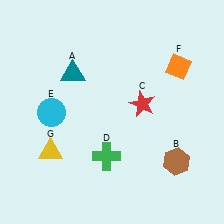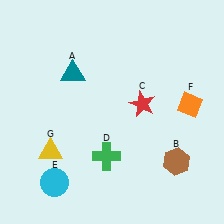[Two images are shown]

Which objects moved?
The objects that moved are: the cyan circle (E), the orange diamond (F).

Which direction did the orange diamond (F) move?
The orange diamond (F) moved down.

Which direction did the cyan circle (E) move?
The cyan circle (E) moved down.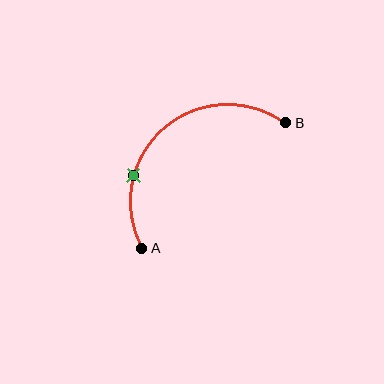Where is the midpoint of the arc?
The arc midpoint is the point on the curve farthest from the straight line joining A and B. It sits above and to the left of that line.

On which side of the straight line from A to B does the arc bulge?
The arc bulges above and to the left of the straight line connecting A and B.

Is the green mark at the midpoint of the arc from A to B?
No. The green mark lies on the arc but is closer to endpoint A. The arc midpoint would be at the point on the curve equidistant along the arc from both A and B.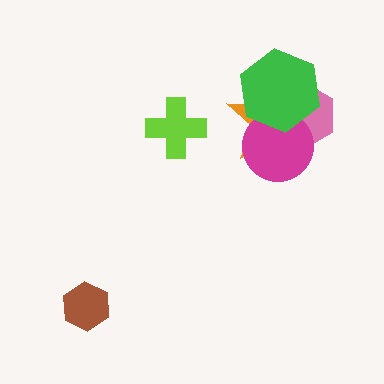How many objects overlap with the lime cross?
0 objects overlap with the lime cross.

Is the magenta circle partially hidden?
Yes, it is partially covered by another shape.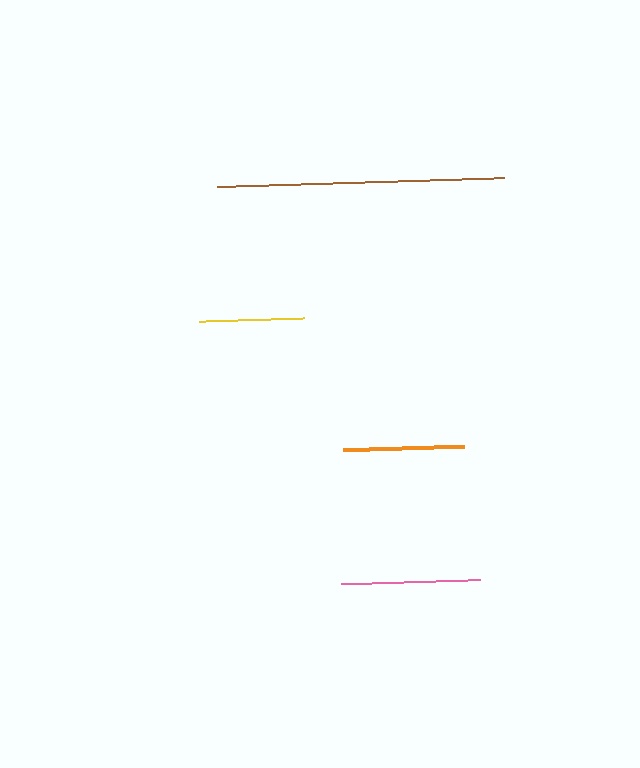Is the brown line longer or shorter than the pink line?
The brown line is longer than the pink line.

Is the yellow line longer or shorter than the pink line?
The pink line is longer than the yellow line.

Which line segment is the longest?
The brown line is the longest at approximately 286 pixels.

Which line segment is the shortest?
The yellow line is the shortest at approximately 105 pixels.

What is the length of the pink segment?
The pink segment is approximately 139 pixels long.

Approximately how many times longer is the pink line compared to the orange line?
The pink line is approximately 1.1 times the length of the orange line.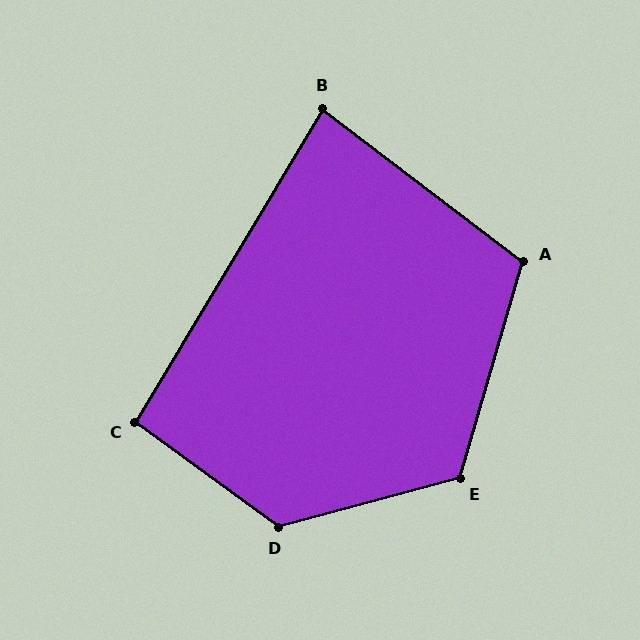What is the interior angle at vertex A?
Approximately 111 degrees (obtuse).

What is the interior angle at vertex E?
Approximately 121 degrees (obtuse).